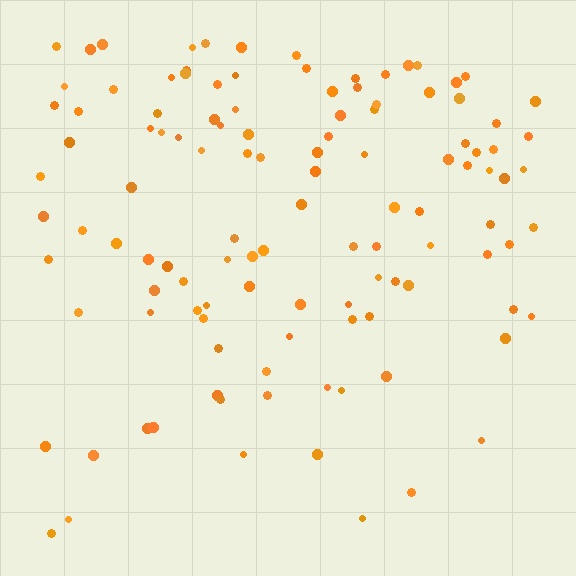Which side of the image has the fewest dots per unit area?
The bottom.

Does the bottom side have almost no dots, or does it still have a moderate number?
Still a moderate number, just noticeably fewer than the top.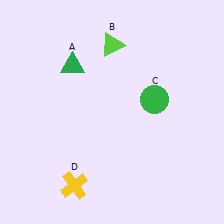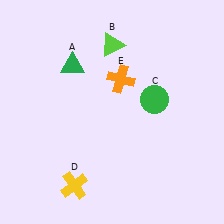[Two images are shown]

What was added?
An orange cross (E) was added in Image 2.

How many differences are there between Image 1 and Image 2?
There is 1 difference between the two images.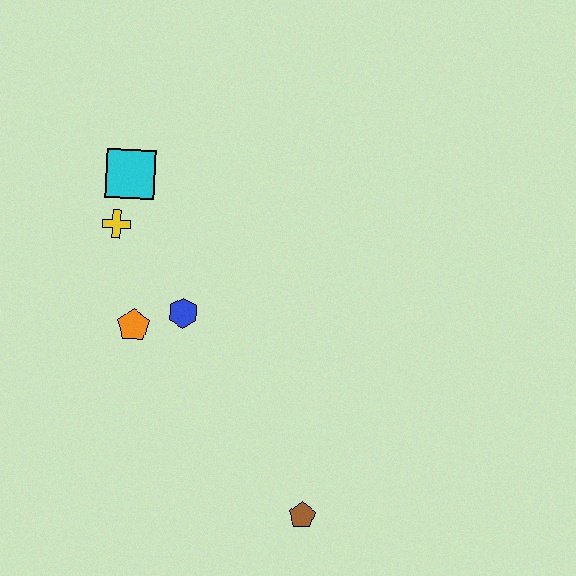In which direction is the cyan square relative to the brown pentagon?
The cyan square is above the brown pentagon.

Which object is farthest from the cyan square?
The brown pentagon is farthest from the cyan square.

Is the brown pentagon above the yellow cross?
No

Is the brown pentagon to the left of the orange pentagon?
No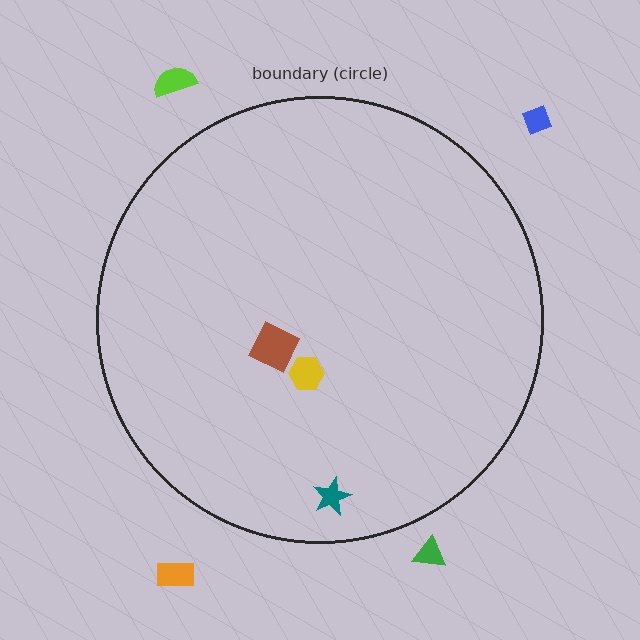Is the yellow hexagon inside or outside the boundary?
Inside.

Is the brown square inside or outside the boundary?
Inside.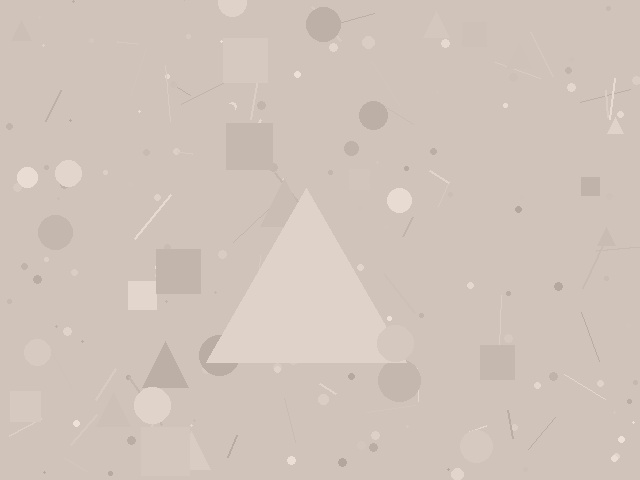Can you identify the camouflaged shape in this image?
The camouflaged shape is a triangle.